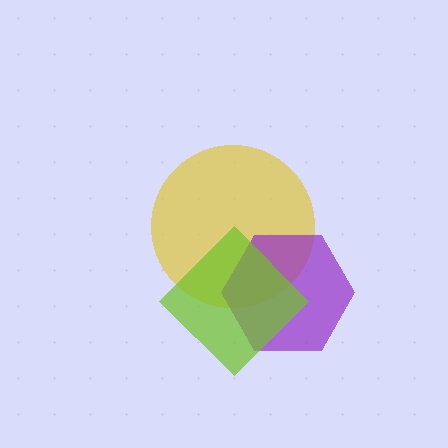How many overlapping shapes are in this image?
There are 3 overlapping shapes in the image.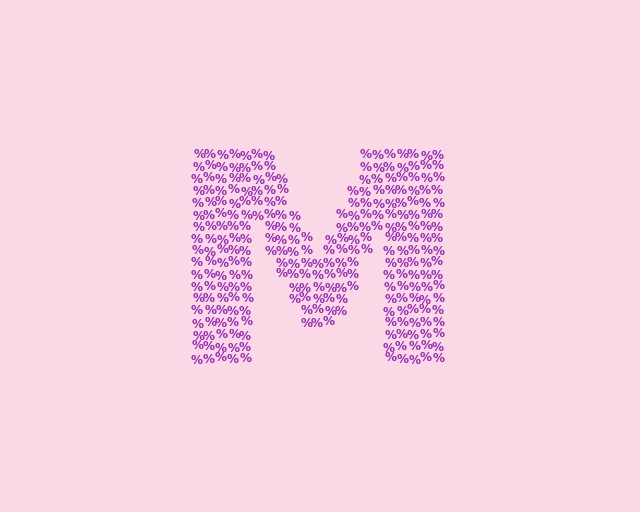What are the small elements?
The small elements are percent signs.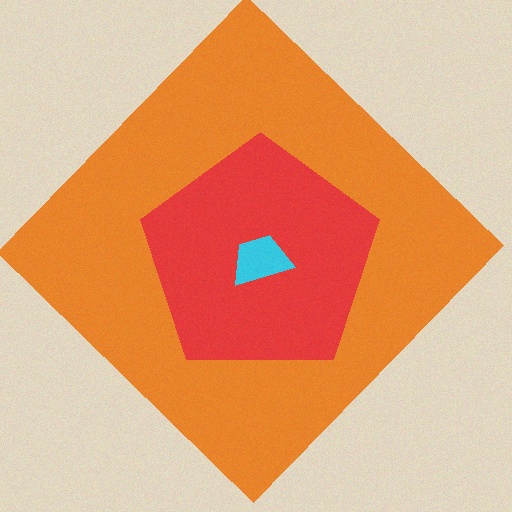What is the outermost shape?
The orange diamond.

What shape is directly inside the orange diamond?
The red pentagon.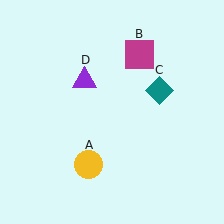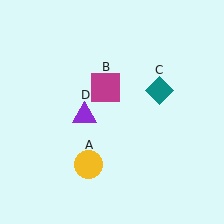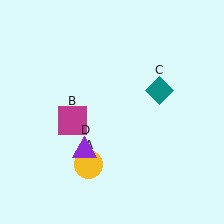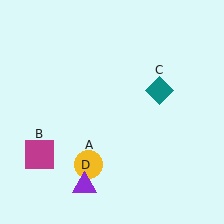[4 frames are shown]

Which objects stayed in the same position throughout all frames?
Yellow circle (object A) and teal diamond (object C) remained stationary.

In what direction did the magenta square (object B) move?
The magenta square (object B) moved down and to the left.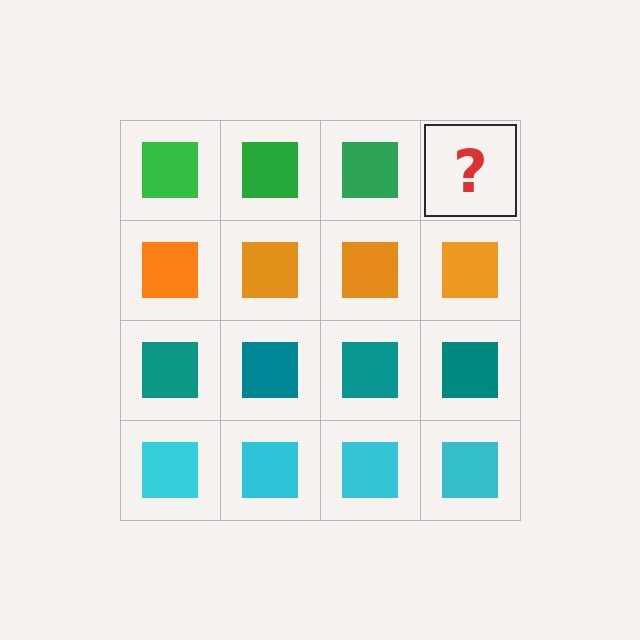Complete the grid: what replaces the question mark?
The question mark should be replaced with a green square.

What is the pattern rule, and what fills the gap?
The rule is that each row has a consistent color. The gap should be filled with a green square.